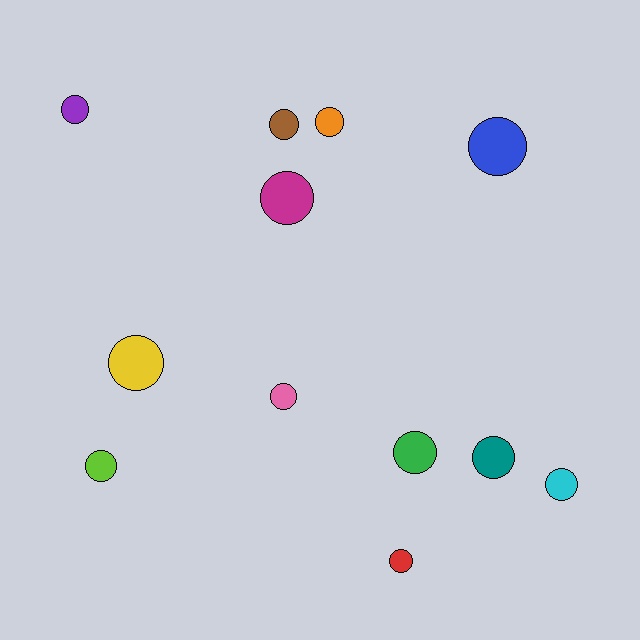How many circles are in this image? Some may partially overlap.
There are 12 circles.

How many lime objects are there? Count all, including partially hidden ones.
There is 1 lime object.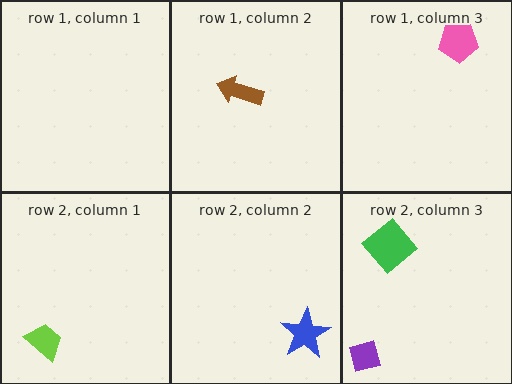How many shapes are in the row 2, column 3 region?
2.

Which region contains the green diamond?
The row 2, column 3 region.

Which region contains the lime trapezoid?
The row 2, column 1 region.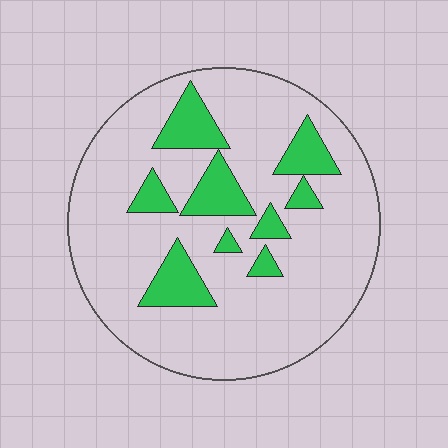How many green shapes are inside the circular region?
9.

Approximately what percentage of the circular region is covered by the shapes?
Approximately 20%.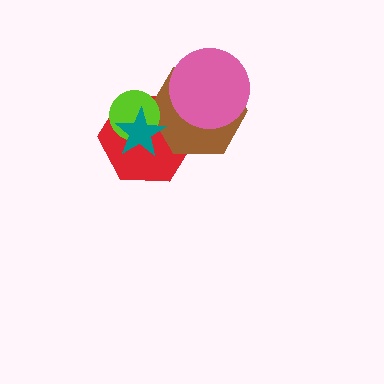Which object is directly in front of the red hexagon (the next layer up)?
The brown hexagon is directly in front of the red hexagon.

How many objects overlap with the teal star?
3 objects overlap with the teal star.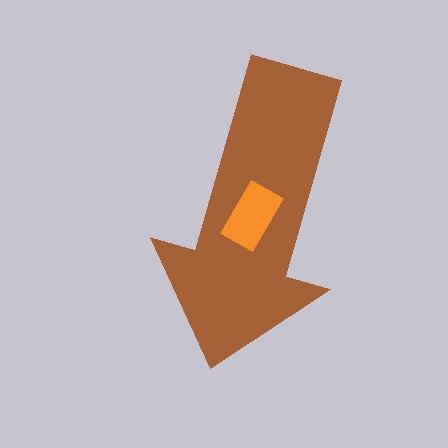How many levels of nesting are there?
2.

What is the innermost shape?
The orange rectangle.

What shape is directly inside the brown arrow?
The orange rectangle.